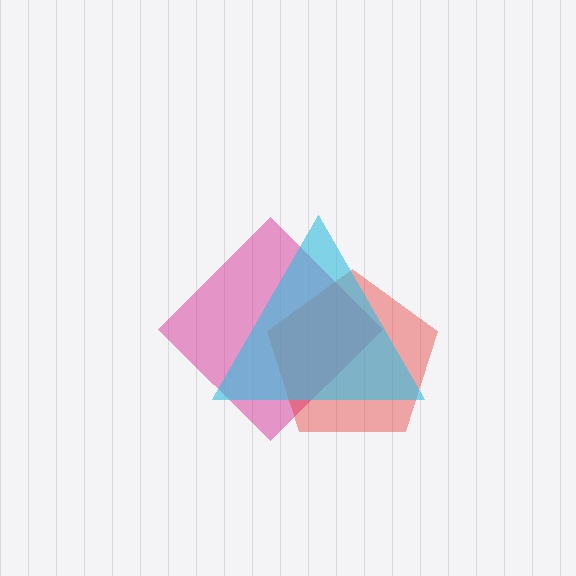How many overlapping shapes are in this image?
There are 3 overlapping shapes in the image.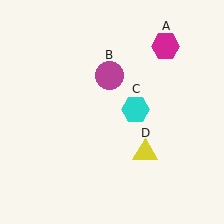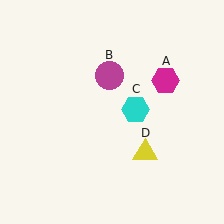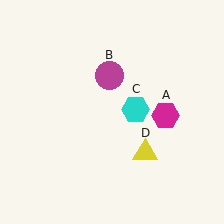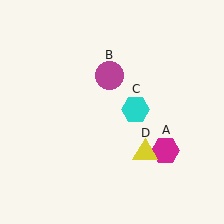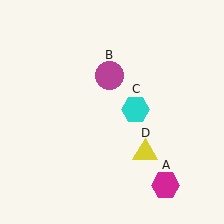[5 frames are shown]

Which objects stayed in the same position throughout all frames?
Magenta circle (object B) and cyan hexagon (object C) and yellow triangle (object D) remained stationary.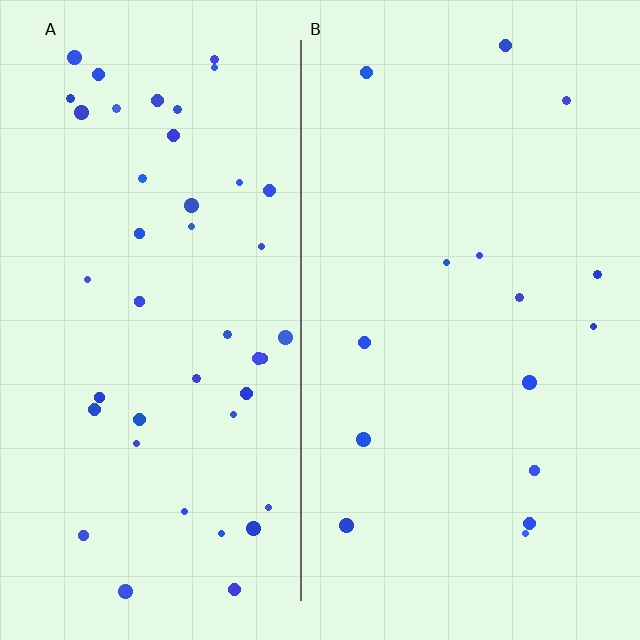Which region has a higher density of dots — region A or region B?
A (the left).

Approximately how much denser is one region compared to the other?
Approximately 2.8× — region A over region B.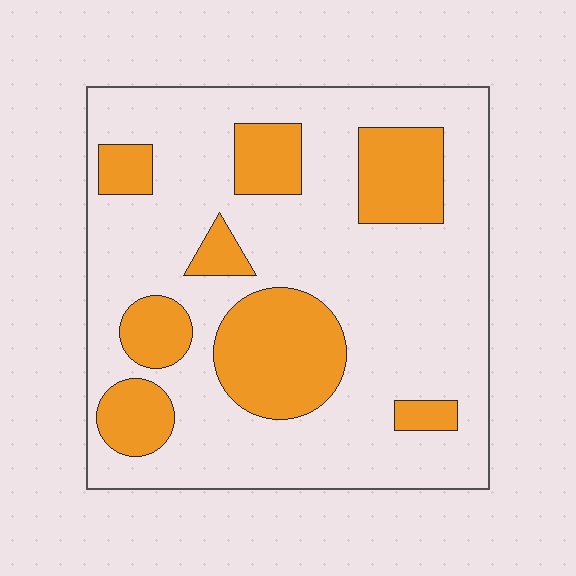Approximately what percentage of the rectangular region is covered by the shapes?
Approximately 25%.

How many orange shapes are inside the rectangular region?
8.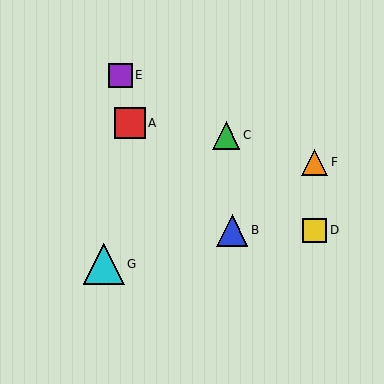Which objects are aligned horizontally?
Objects B, D are aligned horizontally.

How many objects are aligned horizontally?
2 objects (B, D) are aligned horizontally.